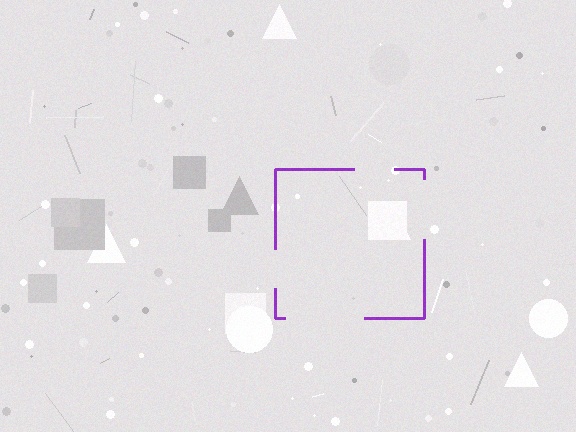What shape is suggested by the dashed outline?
The dashed outline suggests a square.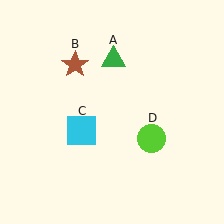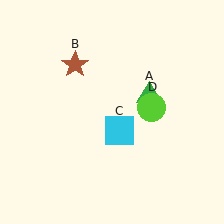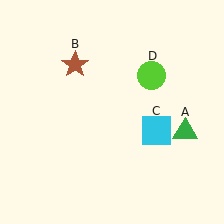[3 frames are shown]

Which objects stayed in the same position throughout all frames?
Brown star (object B) remained stationary.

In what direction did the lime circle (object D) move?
The lime circle (object D) moved up.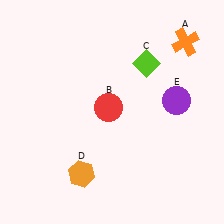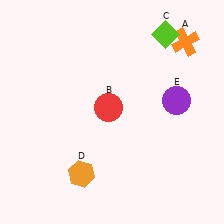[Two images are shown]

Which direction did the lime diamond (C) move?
The lime diamond (C) moved up.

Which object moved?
The lime diamond (C) moved up.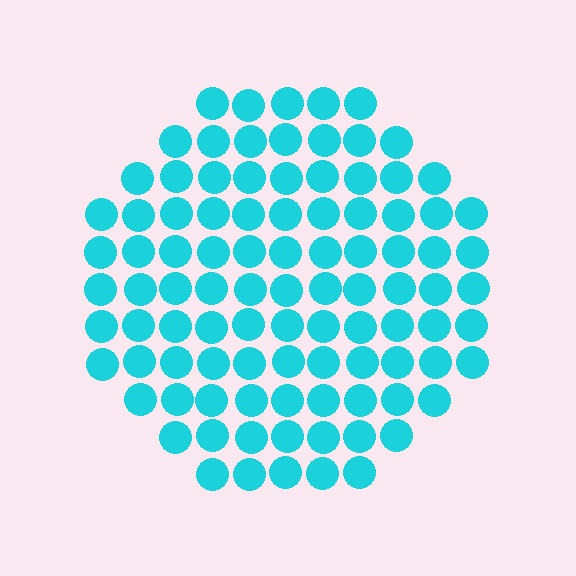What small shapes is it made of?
It is made of small circles.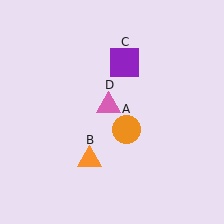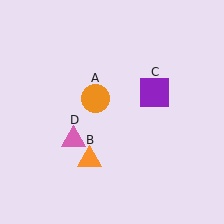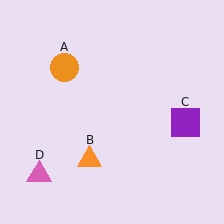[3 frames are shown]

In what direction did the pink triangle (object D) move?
The pink triangle (object D) moved down and to the left.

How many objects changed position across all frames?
3 objects changed position: orange circle (object A), purple square (object C), pink triangle (object D).